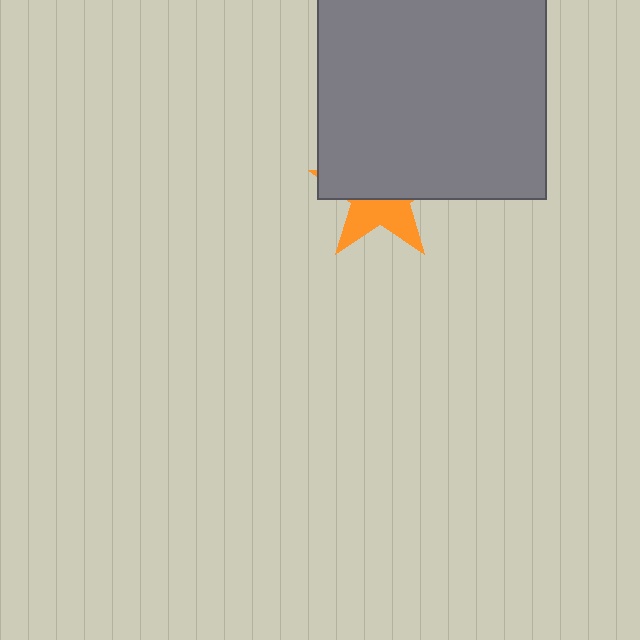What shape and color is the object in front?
The object in front is a gray square.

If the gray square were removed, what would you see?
You would see the complete orange star.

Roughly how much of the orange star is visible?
A small part of it is visible (roughly 40%).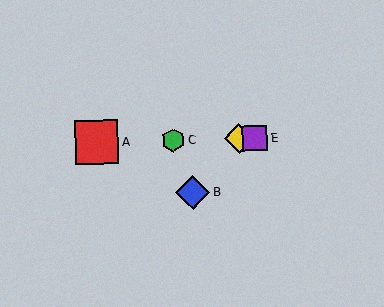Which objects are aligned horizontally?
Objects A, C, D, E are aligned horizontally.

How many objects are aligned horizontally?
4 objects (A, C, D, E) are aligned horizontally.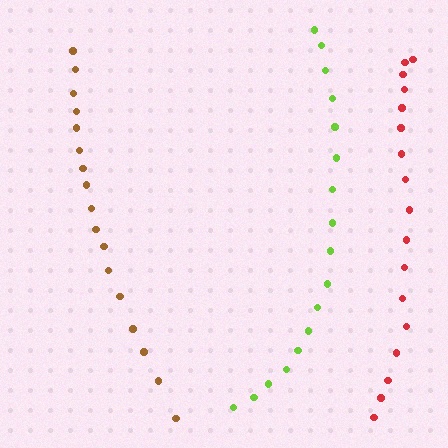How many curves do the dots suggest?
There are 3 distinct paths.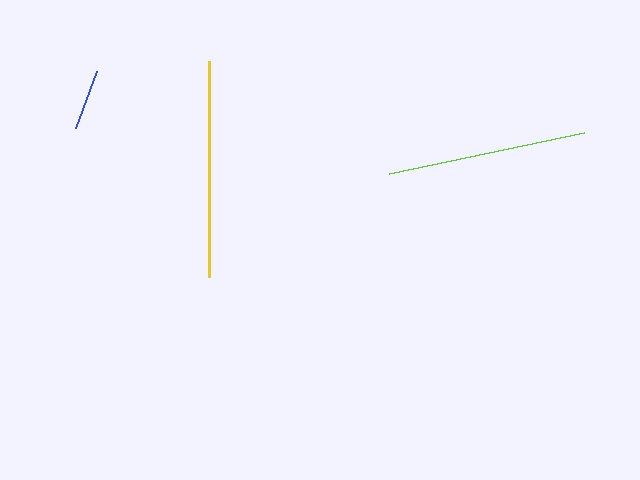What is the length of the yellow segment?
The yellow segment is approximately 217 pixels long.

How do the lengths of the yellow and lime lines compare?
The yellow and lime lines are approximately the same length.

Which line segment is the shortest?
The blue line is the shortest at approximately 61 pixels.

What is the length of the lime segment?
The lime segment is approximately 200 pixels long.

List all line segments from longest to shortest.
From longest to shortest: yellow, lime, blue.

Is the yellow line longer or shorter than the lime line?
The yellow line is longer than the lime line.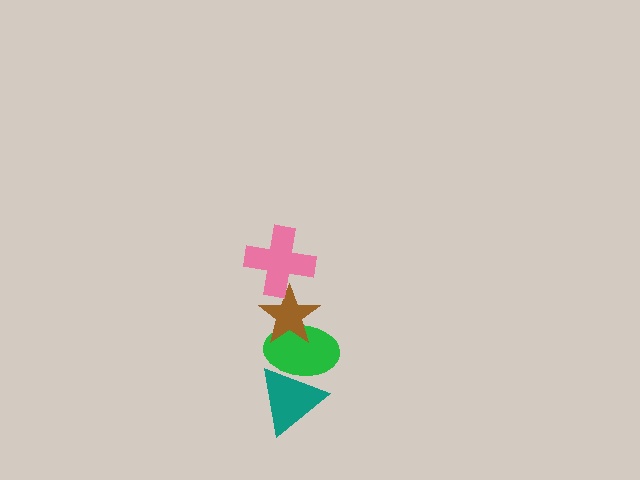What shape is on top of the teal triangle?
The green ellipse is on top of the teal triangle.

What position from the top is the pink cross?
The pink cross is 1st from the top.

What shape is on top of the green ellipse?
The brown star is on top of the green ellipse.